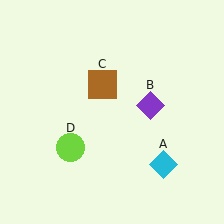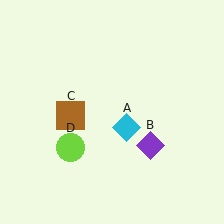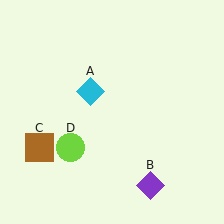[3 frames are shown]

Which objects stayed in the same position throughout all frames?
Lime circle (object D) remained stationary.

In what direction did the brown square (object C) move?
The brown square (object C) moved down and to the left.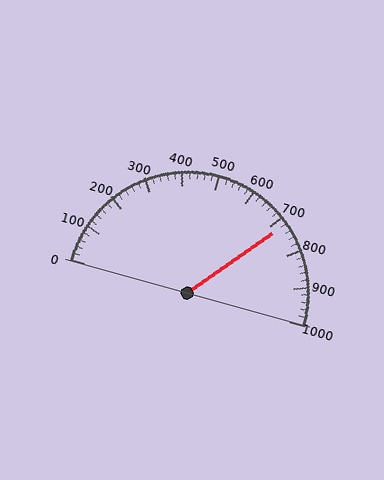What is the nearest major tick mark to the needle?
The nearest major tick mark is 700.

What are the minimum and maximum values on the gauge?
The gauge ranges from 0 to 1000.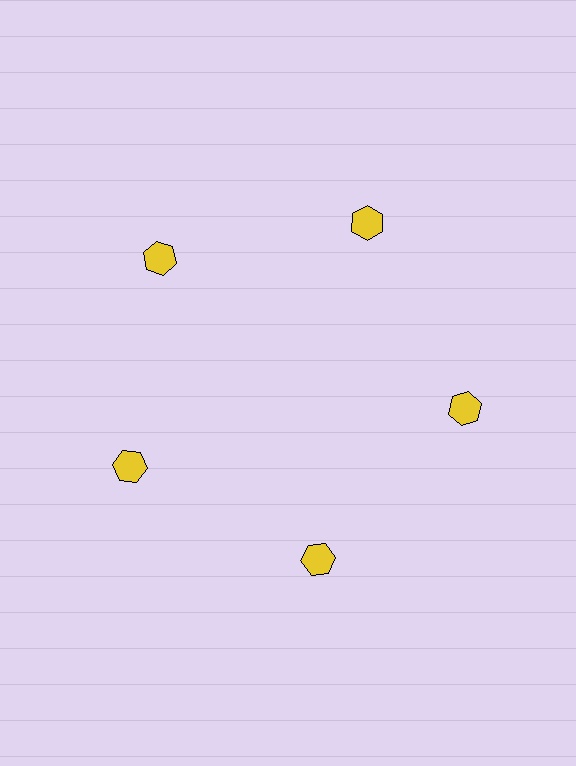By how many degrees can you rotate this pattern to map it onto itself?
The pattern maps onto itself every 72 degrees of rotation.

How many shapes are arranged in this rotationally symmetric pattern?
There are 5 shapes, arranged in 5 groups of 1.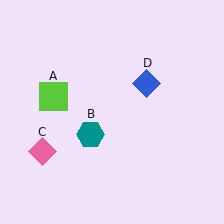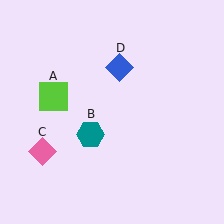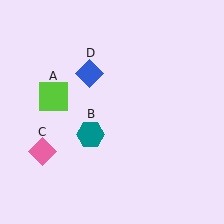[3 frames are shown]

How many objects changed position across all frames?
1 object changed position: blue diamond (object D).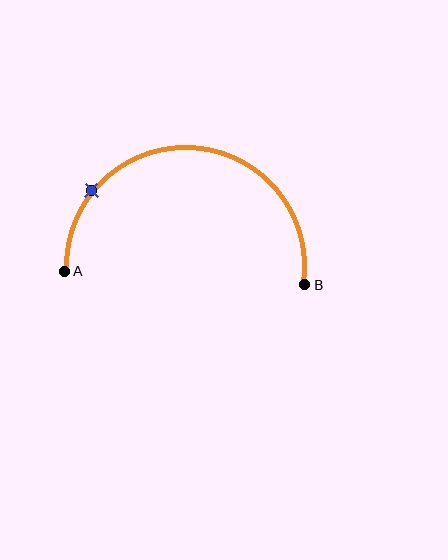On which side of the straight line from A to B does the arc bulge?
The arc bulges above the straight line connecting A and B.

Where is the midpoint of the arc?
The arc midpoint is the point on the curve farthest from the straight line joining A and B. It sits above that line.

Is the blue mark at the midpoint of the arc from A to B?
No. The blue mark lies on the arc but is closer to endpoint A. The arc midpoint would be at the point on the curve equidistant along the arc from both A and B.